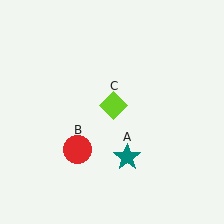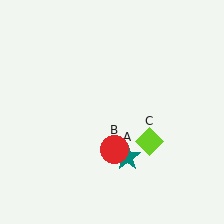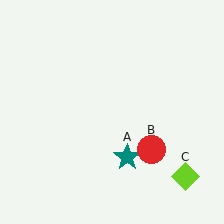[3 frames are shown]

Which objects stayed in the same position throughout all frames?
Teal star (object A) remained stationary.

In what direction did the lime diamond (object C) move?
The lime diamond (object C) moved down and to the right.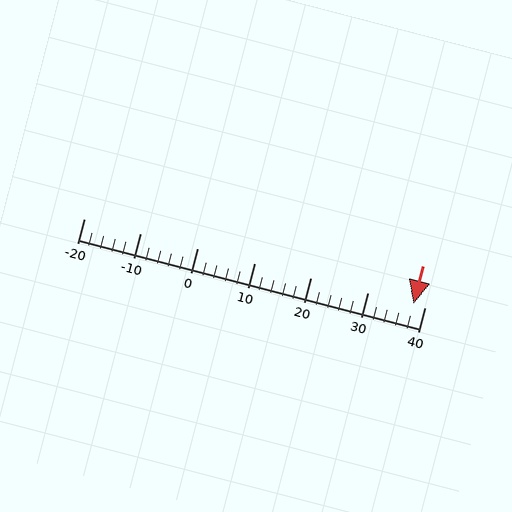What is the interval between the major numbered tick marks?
The major tick marks are spaced 10 units apart.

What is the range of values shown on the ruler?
The ruler shows values from -20 to 40.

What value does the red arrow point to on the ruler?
The red arrow points to approximately 38.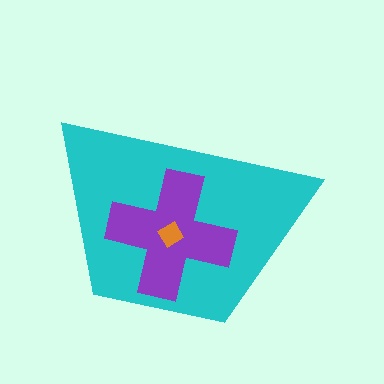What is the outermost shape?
The cyan trapezoid.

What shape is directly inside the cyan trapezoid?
The purple cross.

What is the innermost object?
The orange diamond.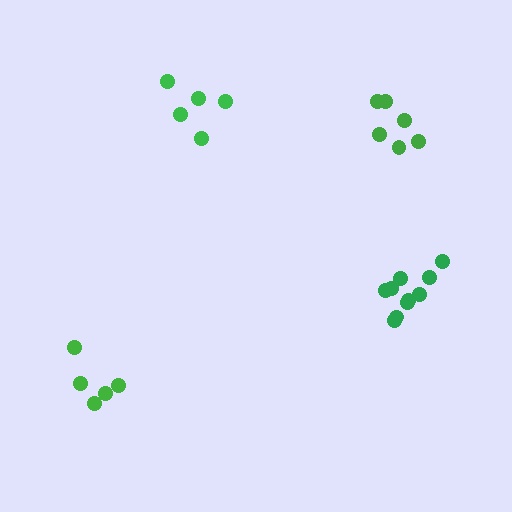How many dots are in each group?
Group 1: 6 dots, Group 2: 5 dots, Group 3: 10 dots, Group 4: 5 dots (26 total).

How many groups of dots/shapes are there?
There are 4 groups.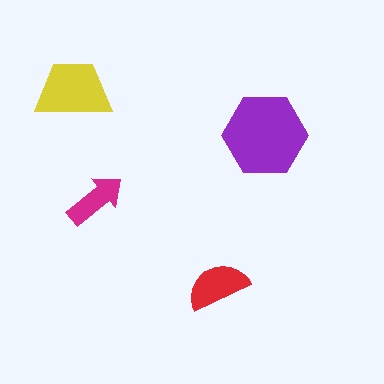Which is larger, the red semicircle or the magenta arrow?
The red semicircle.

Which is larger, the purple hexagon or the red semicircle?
The purple hexagon.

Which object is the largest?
The purple hexagon.